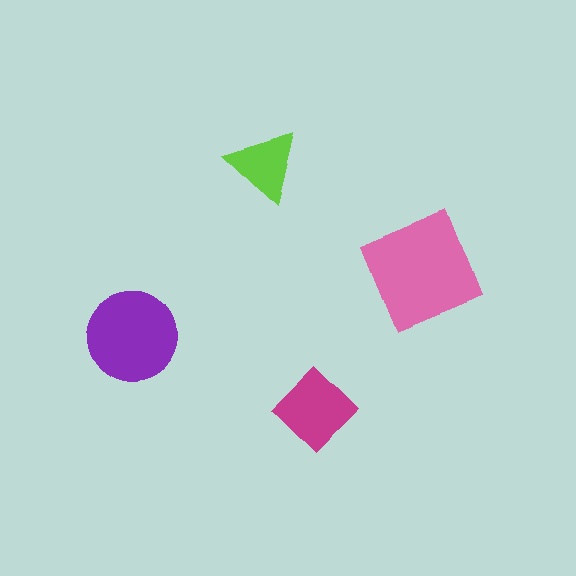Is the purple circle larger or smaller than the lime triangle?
Larger.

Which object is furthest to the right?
The pink square is rightmost.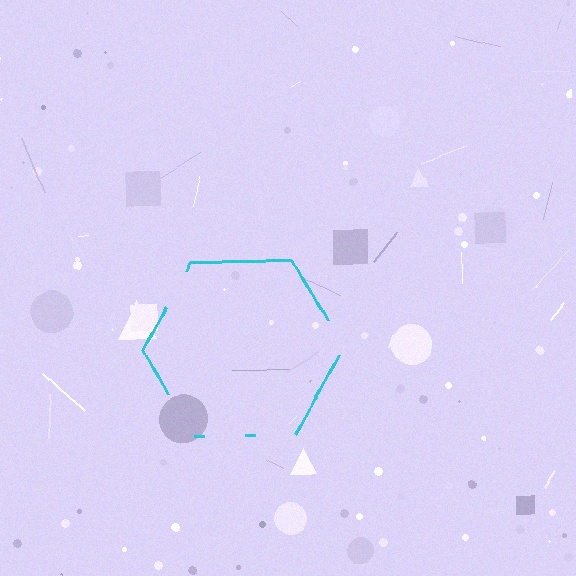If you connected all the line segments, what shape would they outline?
They would outline a hexagon.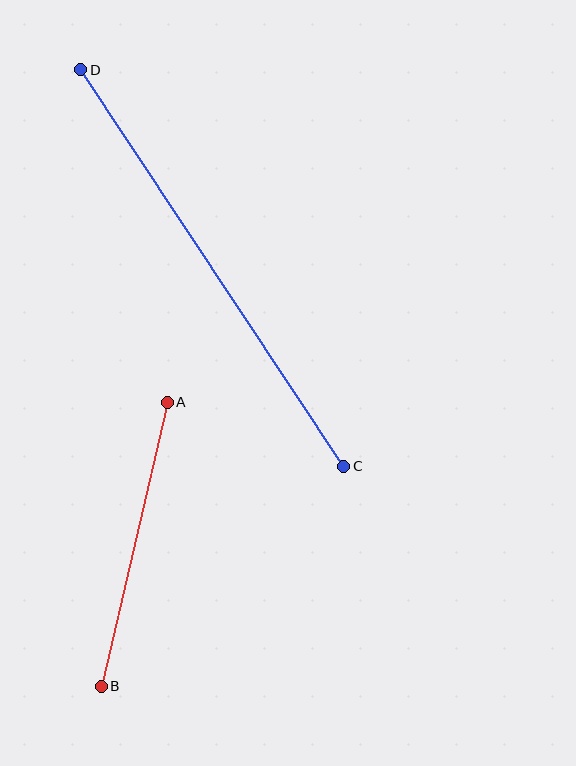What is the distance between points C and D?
The distance is approximately 475 pixels.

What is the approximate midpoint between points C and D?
The midpoint is at approximately (212, 268) pixels.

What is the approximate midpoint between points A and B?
The midpoint is at approximately (134, 544) pixels.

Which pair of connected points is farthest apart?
Points C and D are farthest apart.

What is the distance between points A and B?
The distance is approximately 292 pixels.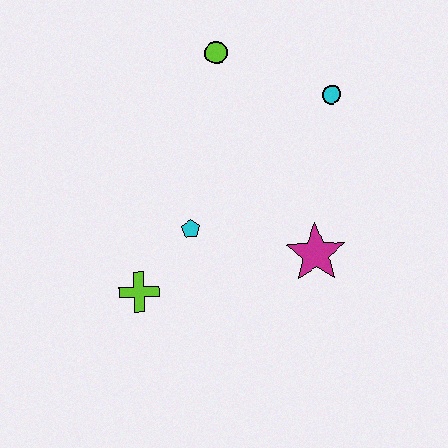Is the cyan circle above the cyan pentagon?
Yes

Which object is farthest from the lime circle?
The lime cross is farthest from the lime circle.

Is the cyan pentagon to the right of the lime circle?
No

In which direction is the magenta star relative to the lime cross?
The magenta star is to the right of the lime cross.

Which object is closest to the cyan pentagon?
The lime cross is closest to the cyan pentagon.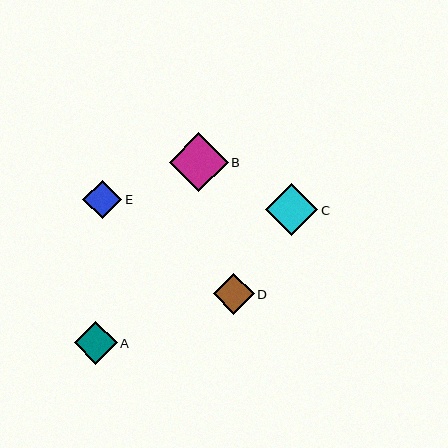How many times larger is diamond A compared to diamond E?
Diamond A is approximately 1.1 times the size of diamond E.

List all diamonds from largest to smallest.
From largest to smallest: B, C, A, D, E.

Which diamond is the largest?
Diamond B is the largest with a size of approximately 59 pixels.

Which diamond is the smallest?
Diamond E is the smallest with a size of approximately 39 pixels.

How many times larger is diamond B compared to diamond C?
Diamond B is approximately 1.1 times the size of diamond C.